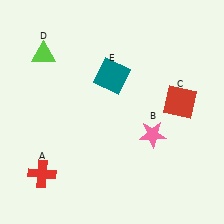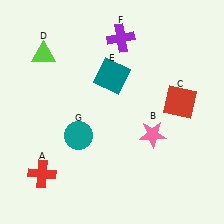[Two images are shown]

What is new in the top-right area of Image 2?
A purple cross (F) was added in the top-right area of Image 2.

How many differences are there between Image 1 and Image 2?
There are 2 differences between the two images.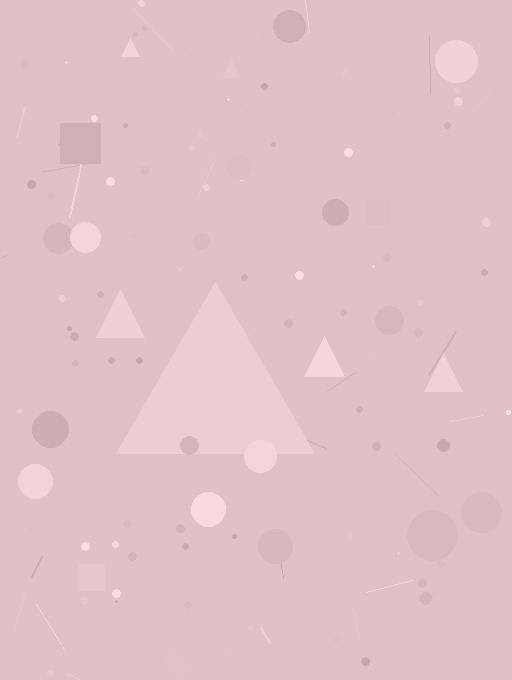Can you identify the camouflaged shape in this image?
The camouflaged shape is a triangle.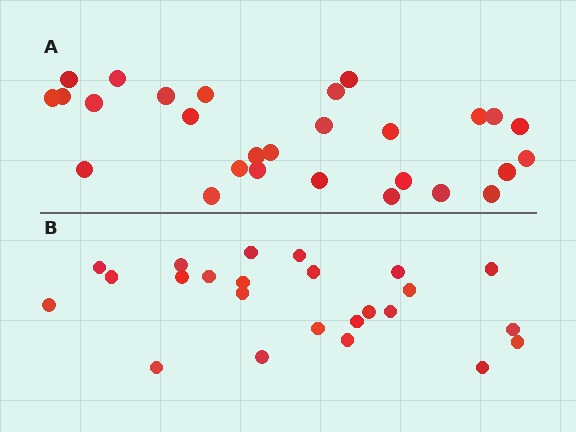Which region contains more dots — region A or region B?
Region A (the top region) has more dots.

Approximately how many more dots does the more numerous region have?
Region A has about 4 more dots than region B.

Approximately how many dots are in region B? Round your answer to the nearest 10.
About 20 dots. (The exact count is 24, which rounds to 20.)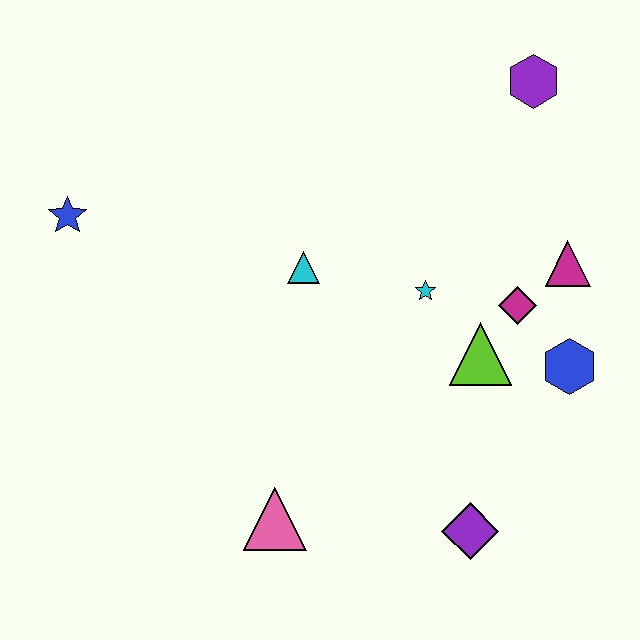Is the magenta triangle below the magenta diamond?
No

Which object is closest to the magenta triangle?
The magenta diamond is closest to the magenta triangle.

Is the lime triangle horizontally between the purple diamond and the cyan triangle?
No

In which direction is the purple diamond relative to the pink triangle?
The purple diamond is to the right of the pink triangle.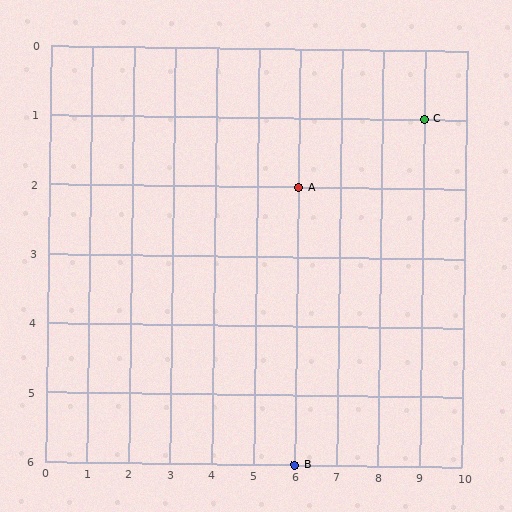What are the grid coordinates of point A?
Point A is at grid coordinates (6, 2).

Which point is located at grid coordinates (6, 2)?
Point A is at (6, 2).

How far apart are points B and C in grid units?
Points B and C are 3 columns and 5 rows apart (about 5.8 grid units diagonally).